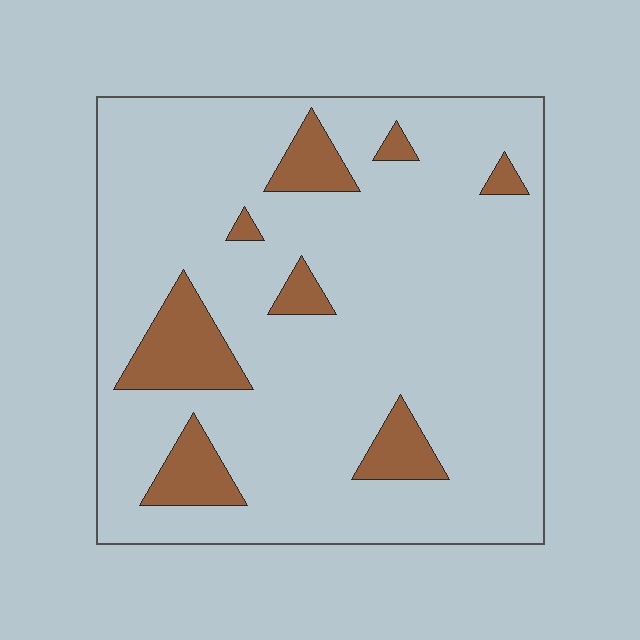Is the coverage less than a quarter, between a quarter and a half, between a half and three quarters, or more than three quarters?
Less than a quarter.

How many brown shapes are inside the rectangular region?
8.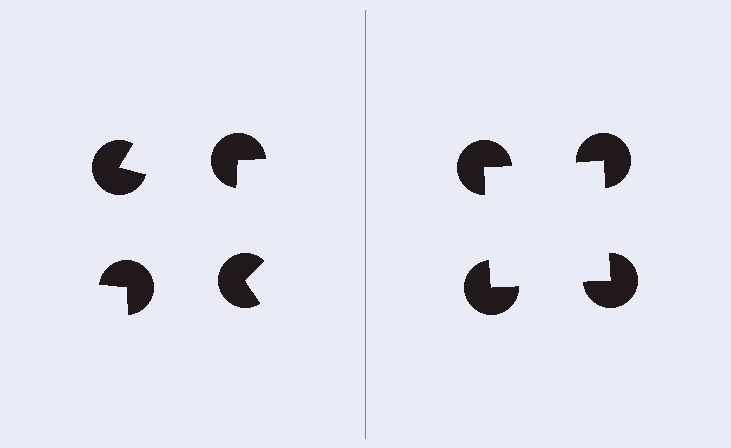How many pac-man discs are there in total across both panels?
8 — 4 on each side.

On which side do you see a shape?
An illusory square appears on the right side. On the left side the wedge cuts are rotated, so no coherent shape forms.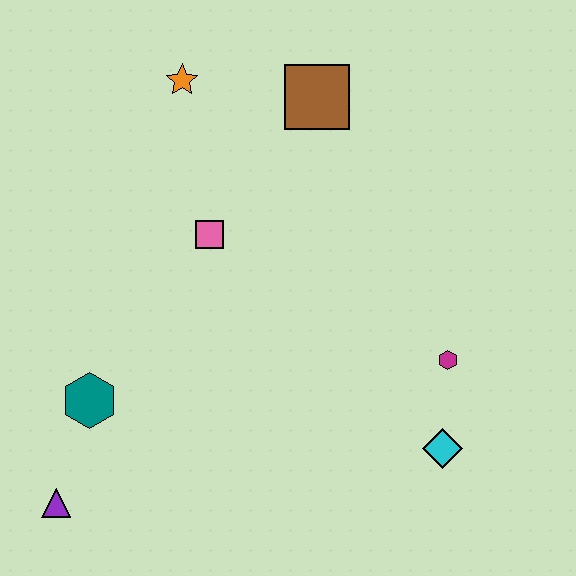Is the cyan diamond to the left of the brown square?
No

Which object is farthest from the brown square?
The purple triangle is farthest from the brown square.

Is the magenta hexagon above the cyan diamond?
Yes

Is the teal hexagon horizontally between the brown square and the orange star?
No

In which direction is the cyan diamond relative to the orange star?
The cyan diamond is below the orange star.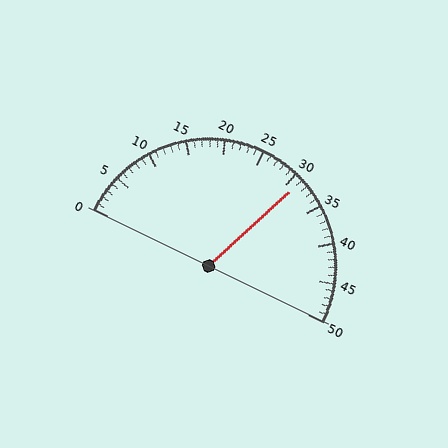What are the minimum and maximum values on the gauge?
The gauge ranges from 0 to 50.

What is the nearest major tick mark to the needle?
The nearest major tick mark is 30.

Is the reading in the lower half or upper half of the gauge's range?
The reading is in the upper half of the range (0 to 50).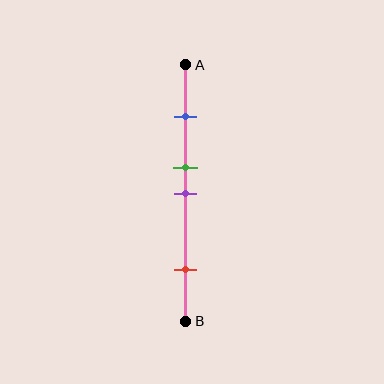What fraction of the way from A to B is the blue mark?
The blue mark is approximately 20% (0.2) of the way from A to B.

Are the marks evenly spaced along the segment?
No, the marks are not evenly spaced.